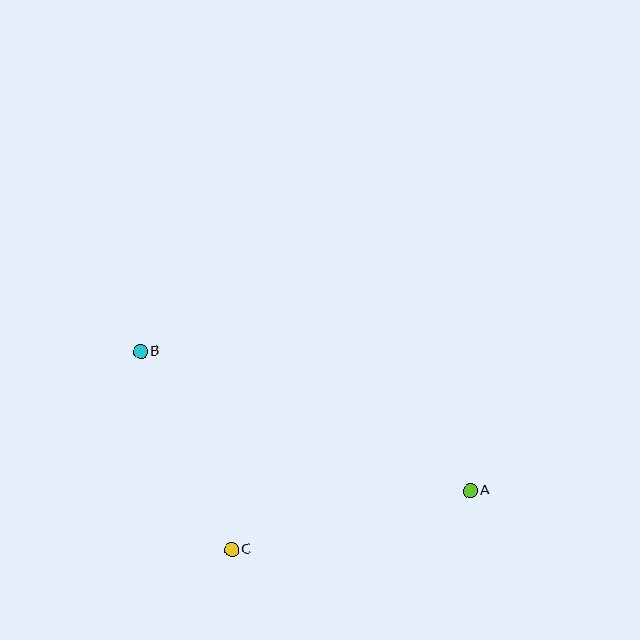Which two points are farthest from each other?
Points A and B are farthest from each other.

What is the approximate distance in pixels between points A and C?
The distance between A and C is approximately 245 pixels.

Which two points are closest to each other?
Points B and C are closest to each other.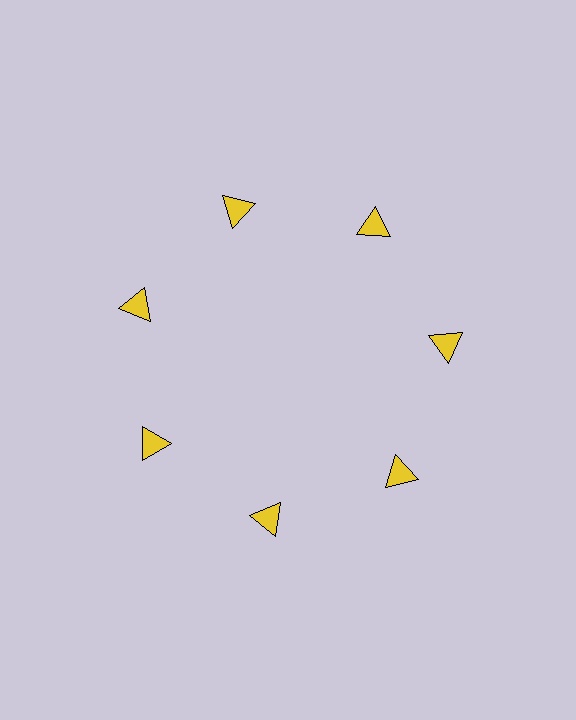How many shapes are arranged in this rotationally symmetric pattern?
There are 7 shapes, arranged in 7 groups of 1.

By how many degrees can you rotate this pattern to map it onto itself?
The pattern maps onto itself every 51 degrees of rotation.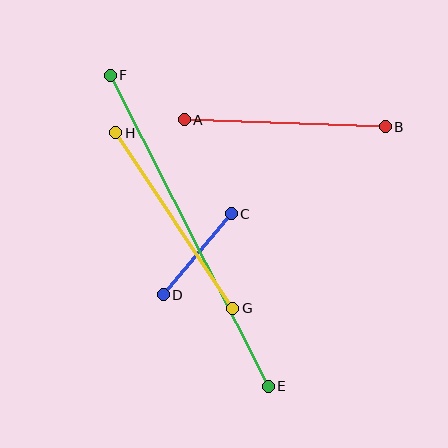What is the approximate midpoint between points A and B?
The midpoint is at approximately (285, 123) pixels.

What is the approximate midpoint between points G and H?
The midpoint is at approximately (174, 221) pixels.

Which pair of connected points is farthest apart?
Points E and F are farthest apart.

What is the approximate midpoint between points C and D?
The midpoint is at approximately (197, 254) pixels.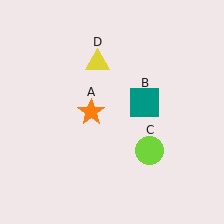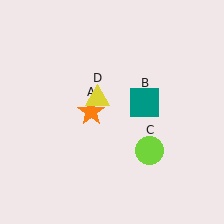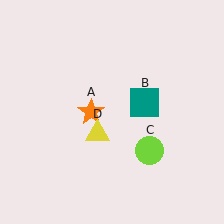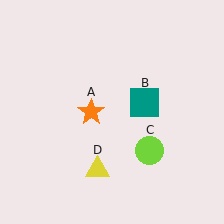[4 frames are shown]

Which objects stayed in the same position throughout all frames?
Orange star (object A) and teal square (object B) and lime circle (object C) remained stationary.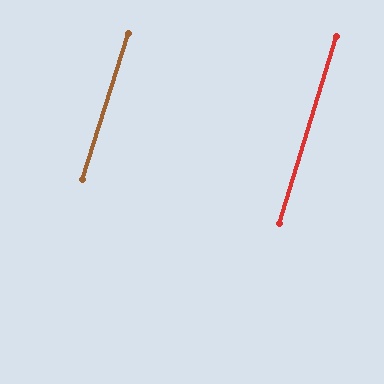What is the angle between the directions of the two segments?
Approximately 1 degree.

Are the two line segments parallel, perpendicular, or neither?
Parallel — their directions differ by only 0.7°.